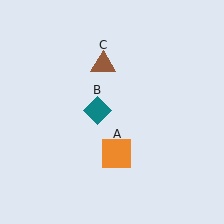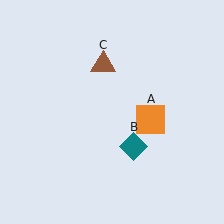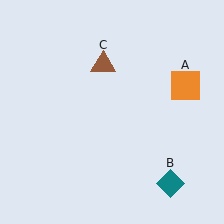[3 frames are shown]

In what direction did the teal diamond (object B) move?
The teal diamond (object B) moved down and to the right.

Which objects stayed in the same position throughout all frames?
Brown triangle (object C) remained stationary.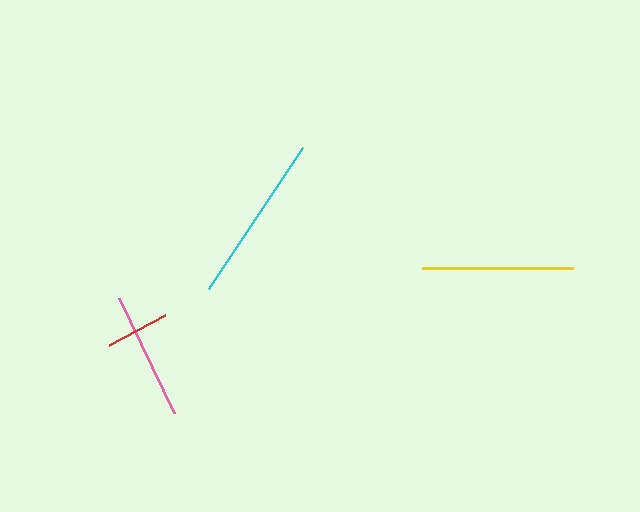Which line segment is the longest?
The cyan line is the longest at approximately 169 pixels.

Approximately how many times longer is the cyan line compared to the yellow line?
The cyan line is approximately 1.1 times the length of the yellow line.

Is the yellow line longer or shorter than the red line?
The yellow line is longer than the red line.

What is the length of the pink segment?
The pink segment is approximately 126 pixels long.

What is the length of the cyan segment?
The cyan segment is approximately 169 pixels long.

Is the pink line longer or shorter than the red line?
The pink line is longer than the red line.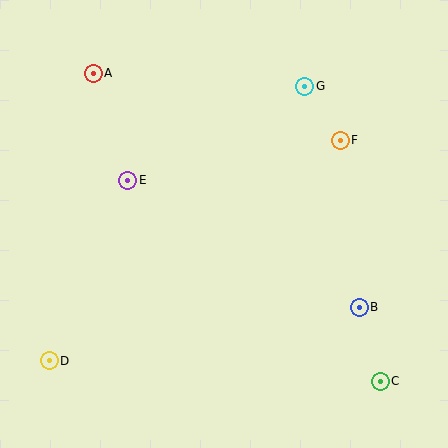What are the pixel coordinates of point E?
Point E is at (128, 180).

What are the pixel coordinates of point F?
Point F is at (340, 140).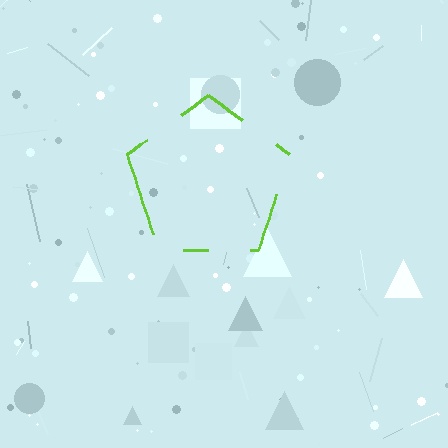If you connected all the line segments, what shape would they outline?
They would outline a pentagon.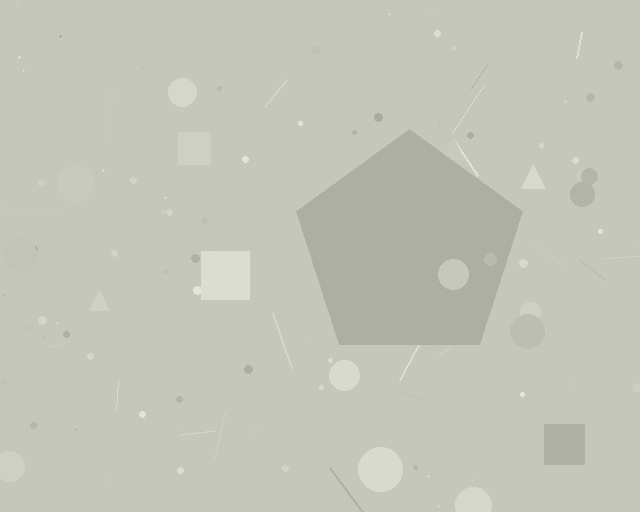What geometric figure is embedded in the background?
A pentagon is embedded in the background.